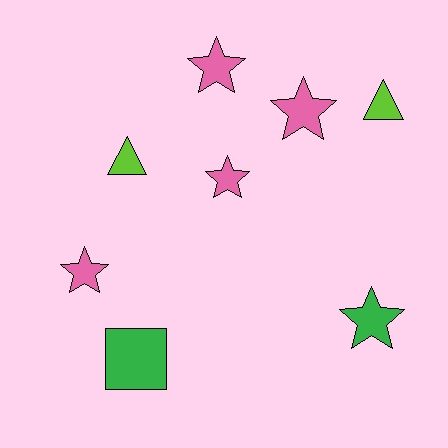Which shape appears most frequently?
Star, with 5 objects.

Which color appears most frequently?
Pink, with 4 objects.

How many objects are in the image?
There are 8 objects.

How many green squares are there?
There is 1 green square.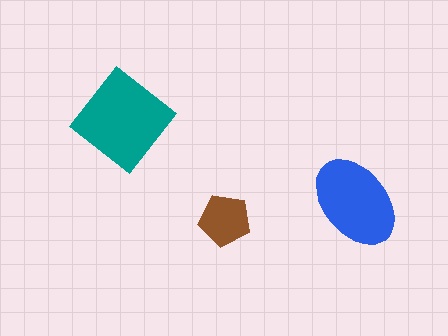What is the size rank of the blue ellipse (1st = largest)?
2nd.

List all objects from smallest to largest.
The brown pentagon, the blue ellipse, the teal diamond.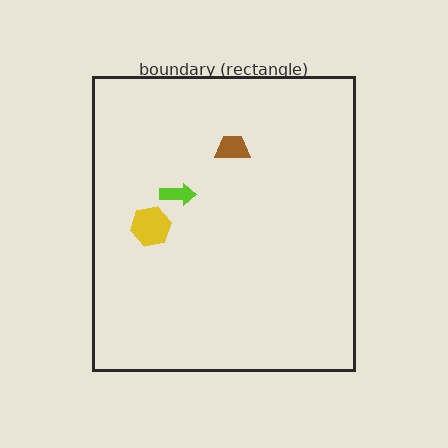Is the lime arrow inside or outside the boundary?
Inside.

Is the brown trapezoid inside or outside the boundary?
Inside.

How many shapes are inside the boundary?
3 inside, 0 outside.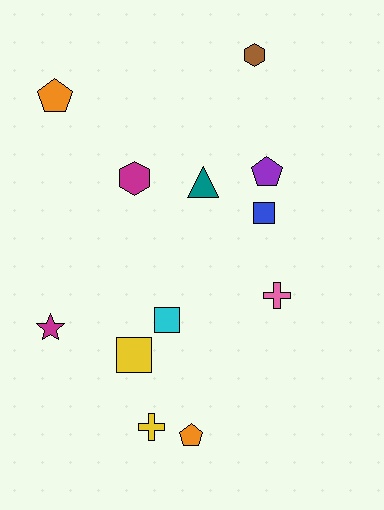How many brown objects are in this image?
There is 1 brown object.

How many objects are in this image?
There are 12 objects.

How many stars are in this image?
There is 1 star.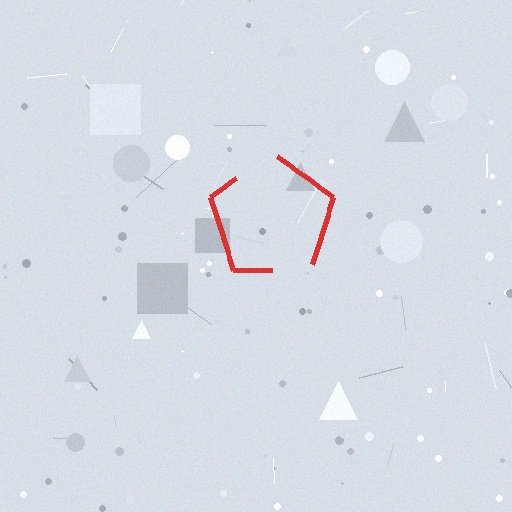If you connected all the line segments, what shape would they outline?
They would outline a pentagon.